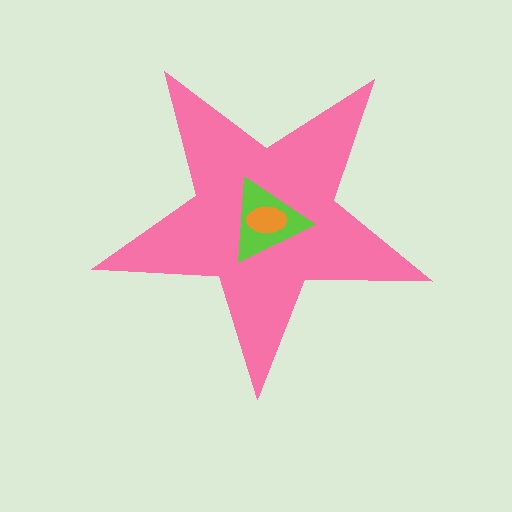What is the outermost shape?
The pink star.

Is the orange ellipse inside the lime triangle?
Yes.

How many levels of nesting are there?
3.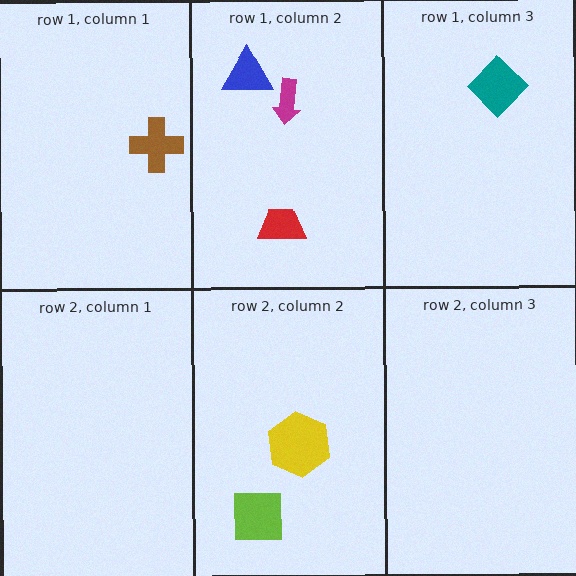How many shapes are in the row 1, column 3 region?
1.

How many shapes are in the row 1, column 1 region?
1.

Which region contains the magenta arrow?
The row 1, column 2 region.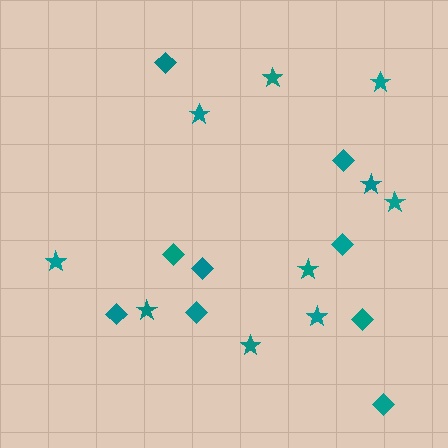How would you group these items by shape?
There are 2 groups: one group of stars (10) and one group of diamonds (9).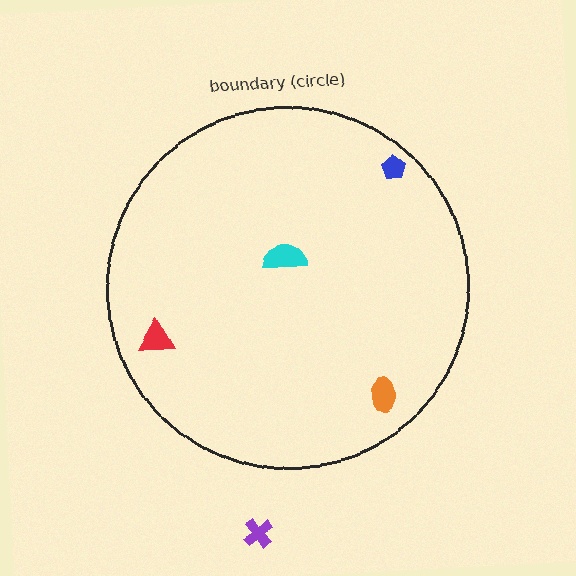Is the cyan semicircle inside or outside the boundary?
Inside.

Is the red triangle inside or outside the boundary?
Inside.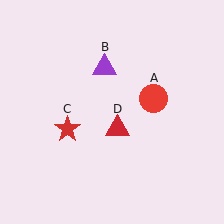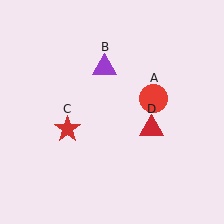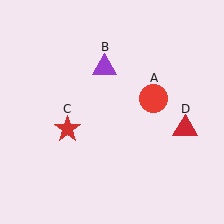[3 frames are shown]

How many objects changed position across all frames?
1 object changed position: red triangle (object D).